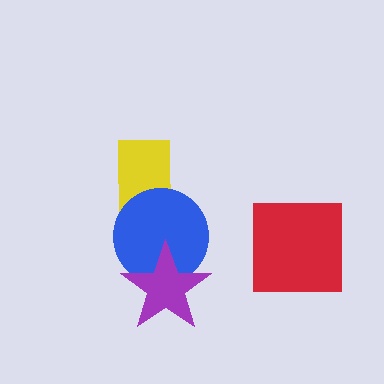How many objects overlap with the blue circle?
2 objects overlap with the blue circle.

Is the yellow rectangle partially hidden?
Yes, it is partially covered by another shape.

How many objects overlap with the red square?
0 objects overlap with the red square.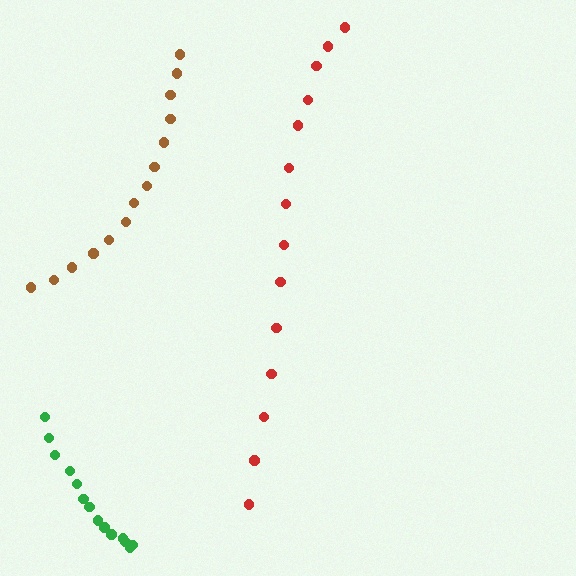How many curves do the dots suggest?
There are 3 distinct paths.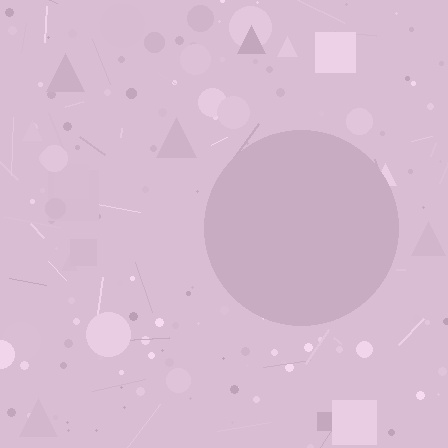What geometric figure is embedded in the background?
A circle is embedded in the background.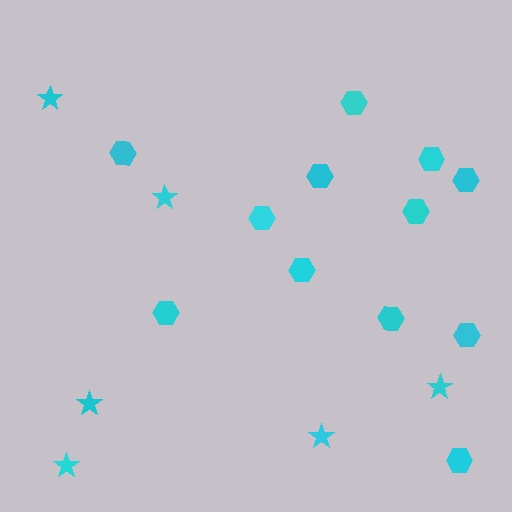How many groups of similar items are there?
There are 2 groups: one group of stars (6) and one group of hexagons (12).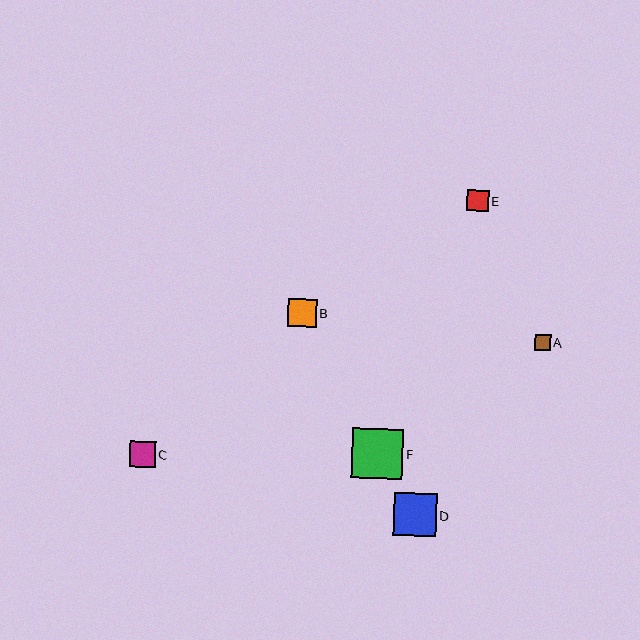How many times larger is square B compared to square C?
Square B is approximately 1.1 times the size of square C.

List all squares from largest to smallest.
From largest to smallest: F, D, B, C, E, A.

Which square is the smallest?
Square A is the smallest with a size of approximately 16 pixels.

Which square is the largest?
Square F is the largest with a size of approximately 51 pixels.